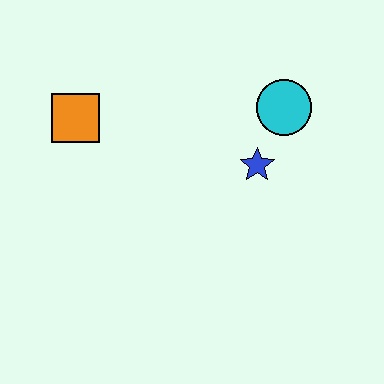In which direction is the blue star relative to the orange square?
The blue star is to the right of the orange square.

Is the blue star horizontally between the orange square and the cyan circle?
Yes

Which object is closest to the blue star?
The cyan circle is closest to the blue star.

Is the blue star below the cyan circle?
Yes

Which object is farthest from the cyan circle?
The orange square is farthest from the cyan circle.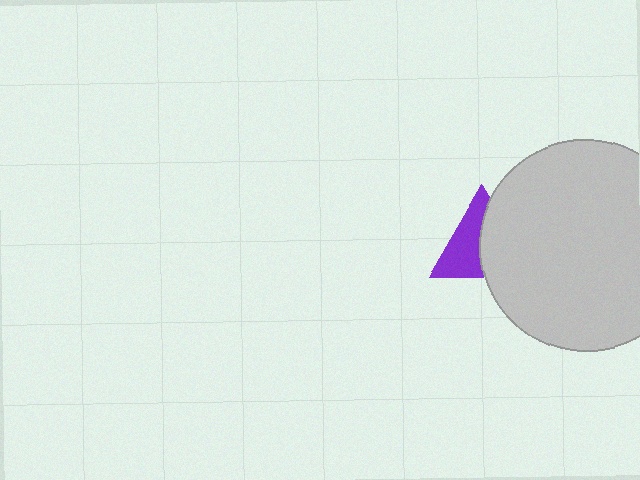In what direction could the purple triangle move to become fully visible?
The purple triangle could move left. That would shift it out from behind the light gray circle entirely.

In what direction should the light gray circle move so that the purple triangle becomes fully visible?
The light gray circle should move right. That is the shortest direction to clear the overlap and leave the purple triangle fully visible.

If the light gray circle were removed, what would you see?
You would see the complete purple triangle.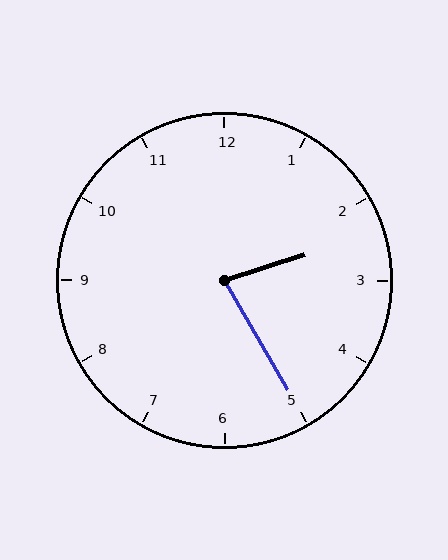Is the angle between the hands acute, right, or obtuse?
It is acute.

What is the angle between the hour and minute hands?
Approximately 78 degrees.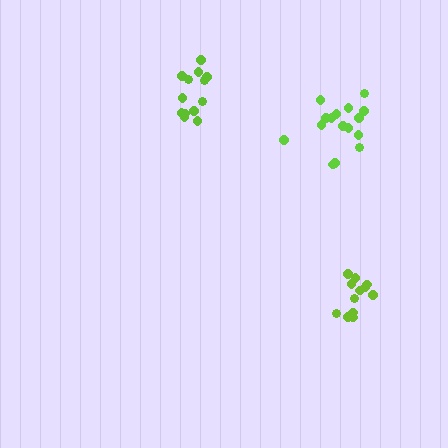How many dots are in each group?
Group 1: 12 dots, Group 2: 17 dots, Group 3: 13 dots (42 total).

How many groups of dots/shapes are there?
There are 3 groups.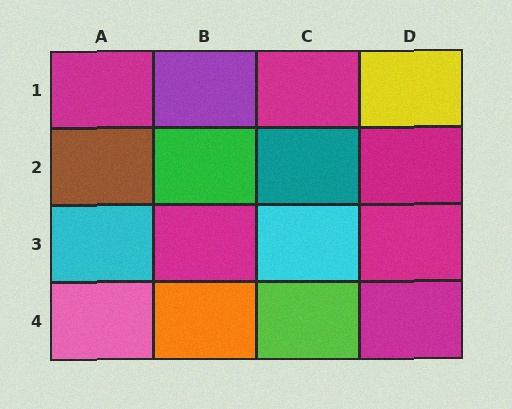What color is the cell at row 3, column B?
Magenta.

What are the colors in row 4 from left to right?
Pink, orange, lime, magenta.